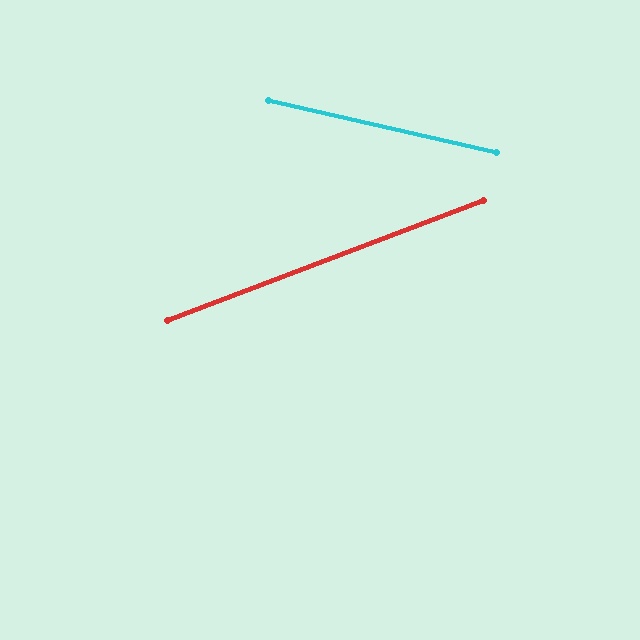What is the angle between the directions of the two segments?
Approximately 34 degrees.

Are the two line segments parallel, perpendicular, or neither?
Neither parallel nor perpendicular — they differ by about 34°.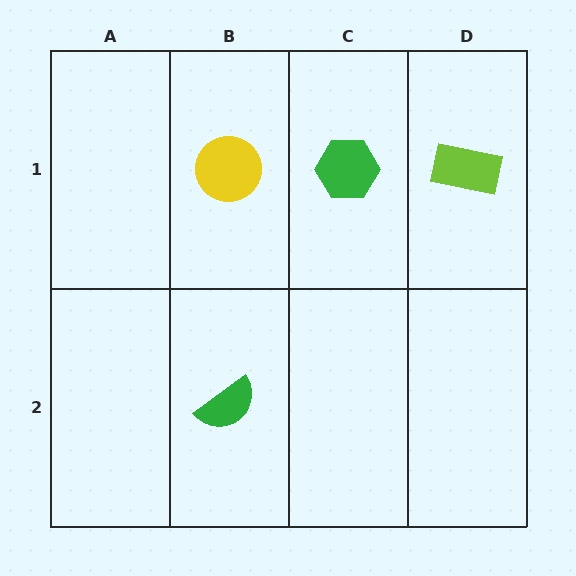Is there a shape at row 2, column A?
No, that cell is empty.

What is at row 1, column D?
A lime rectangle.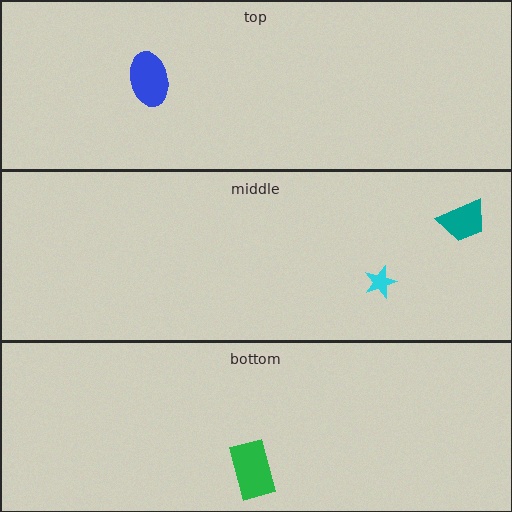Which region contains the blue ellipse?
The top region.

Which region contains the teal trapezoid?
The middle region.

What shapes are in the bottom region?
The green rectangle.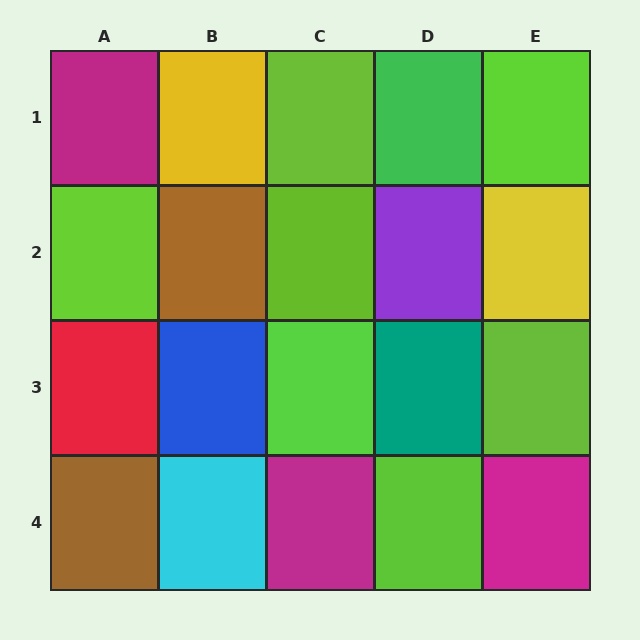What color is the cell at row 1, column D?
Green.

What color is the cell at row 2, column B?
Brown.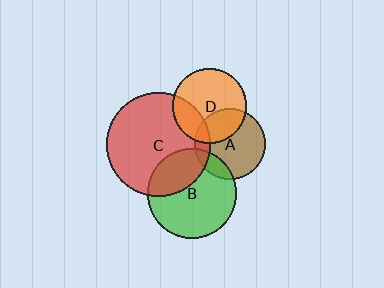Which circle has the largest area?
Circle C (red).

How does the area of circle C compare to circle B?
Approximately 1.4 times.